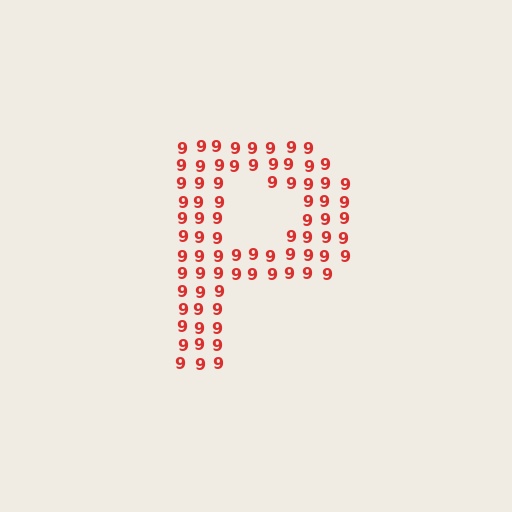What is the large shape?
The large shape is the letter P.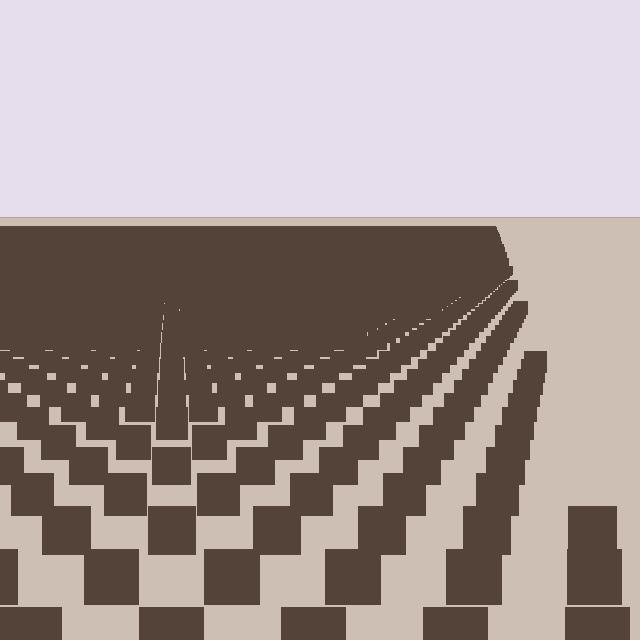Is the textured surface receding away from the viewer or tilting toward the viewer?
The surface is receding away from the viewer. Texture elements get smaller and denser toward the top.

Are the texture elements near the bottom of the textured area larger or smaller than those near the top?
Larger. Near the bottom, elements are closer to the viewer and appear at a bigger on-screen size.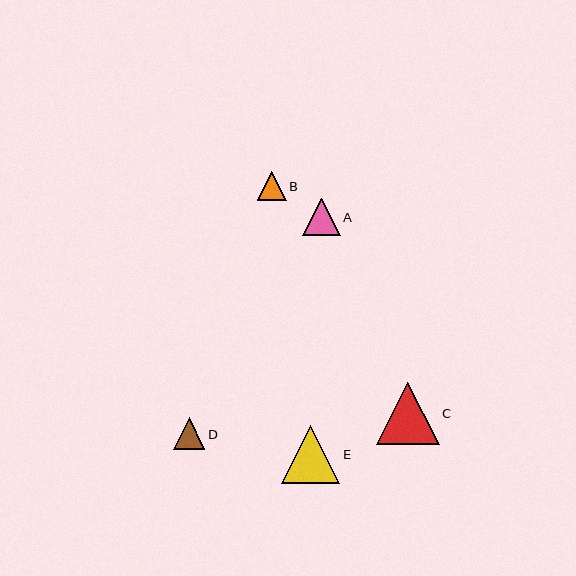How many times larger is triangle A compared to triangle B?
Triangle A is approximately 1.3 times the size of triangle B.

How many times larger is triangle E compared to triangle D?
Triangle E is approximately 1.9 times the size of triangle D.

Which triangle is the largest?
Triangle C is the largest with a size of approximately 62 pixels.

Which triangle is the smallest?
Triangle B is the smallest with a size of approximately 29 pixels.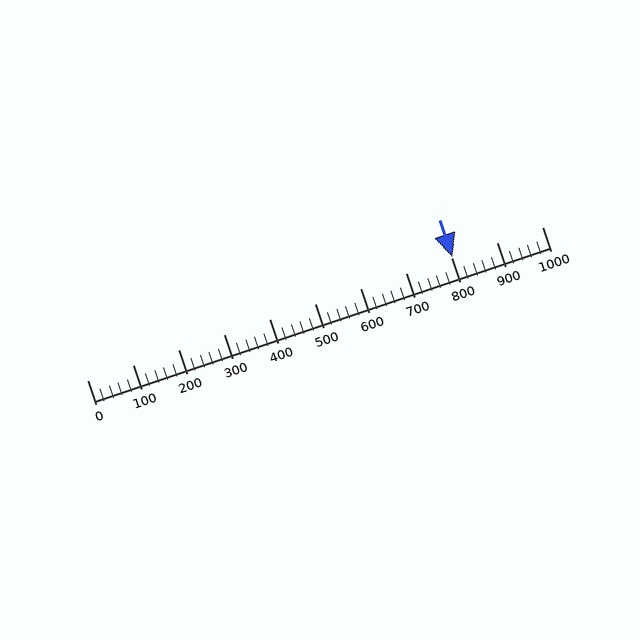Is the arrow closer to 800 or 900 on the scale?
The arrow is closer to 800.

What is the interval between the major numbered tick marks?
The major tick marks are spaced 100 units apart.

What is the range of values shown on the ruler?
The ruler shows values from 0 to 1000.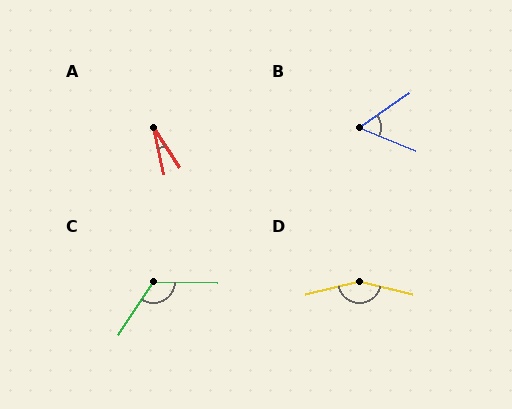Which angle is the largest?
D, at approximately 153 degrees.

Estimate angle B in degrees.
Approximately 57 degrees.